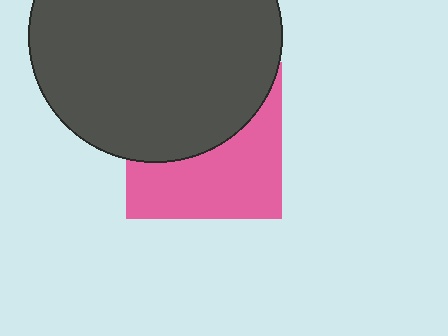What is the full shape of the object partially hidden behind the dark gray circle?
The partially hidden object is a pink square.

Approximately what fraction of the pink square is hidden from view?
Roughly 51% of the pink square is hidden behind the dark gray circle.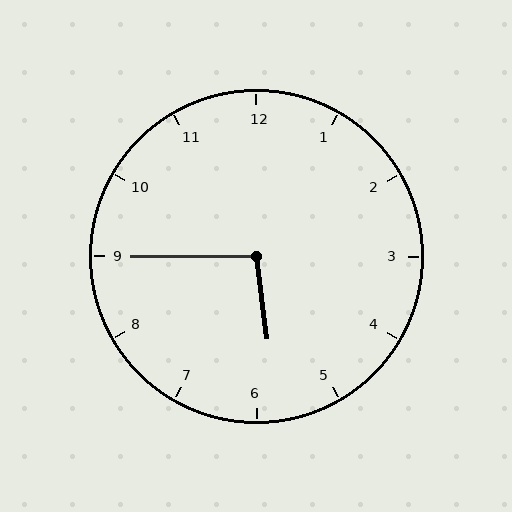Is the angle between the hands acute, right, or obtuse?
It is obtuse.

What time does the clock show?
5:45.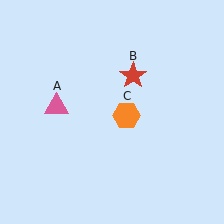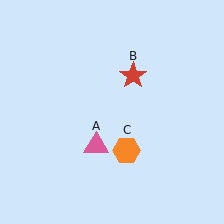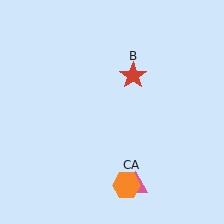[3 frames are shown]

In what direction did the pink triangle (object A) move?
The pink triangle (object A) moved down and to the right.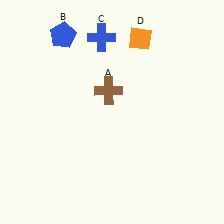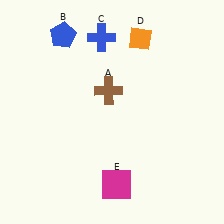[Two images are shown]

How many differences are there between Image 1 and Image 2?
There is 1 difference between the two images.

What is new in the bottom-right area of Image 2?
A magenta square (E) was added in the bottom-right area of Image 2.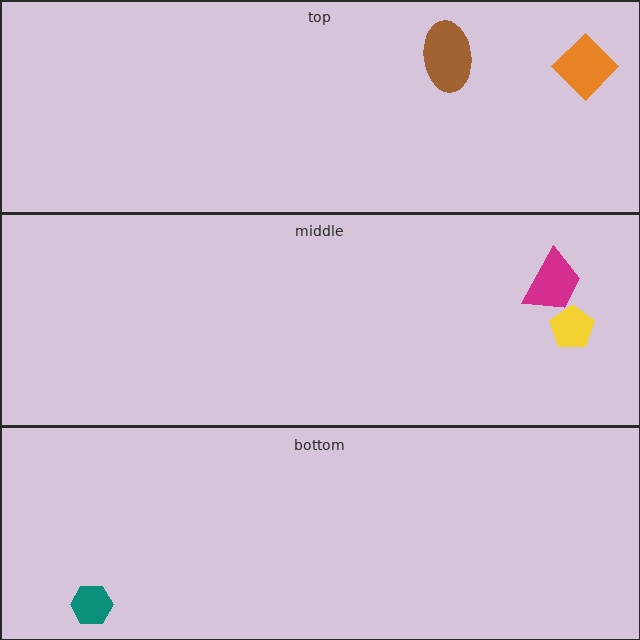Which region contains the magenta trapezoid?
The middle region.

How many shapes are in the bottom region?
1.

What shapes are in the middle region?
The magenta trapezoid, the yellow pentagon.